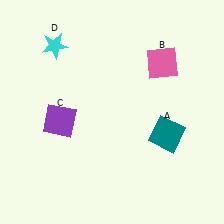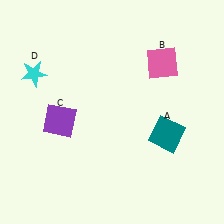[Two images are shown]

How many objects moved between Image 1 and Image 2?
1 object moved between the two images.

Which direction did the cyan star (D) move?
The cyan star (D) moved down.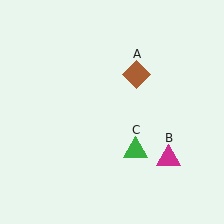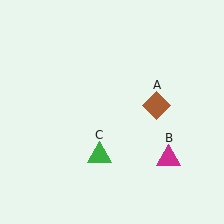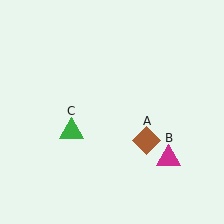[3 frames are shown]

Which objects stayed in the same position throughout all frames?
Magenta triangle (object B) remained stationary.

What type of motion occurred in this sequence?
The brown diamond (object A), green triangle (object C) rotated clockwise around the center of the scene.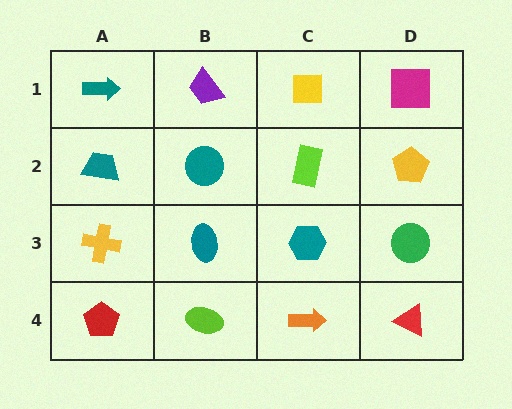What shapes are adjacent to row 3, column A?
A teal trapezoid (row 2, column A), a red pentagon (row 4, column A), a teal ellipse (row 3, column B).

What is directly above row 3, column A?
A teal trapezoid.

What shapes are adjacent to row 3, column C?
A lime rectangle (row 2, column C), an orange arrow (row 4, column C), a teal ellipse (row 3, column B), a green circle (row 3, column D).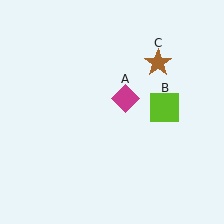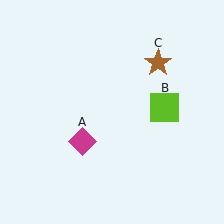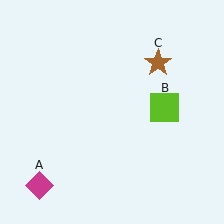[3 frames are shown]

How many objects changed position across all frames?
1 object changed position: magenta diamond (object A).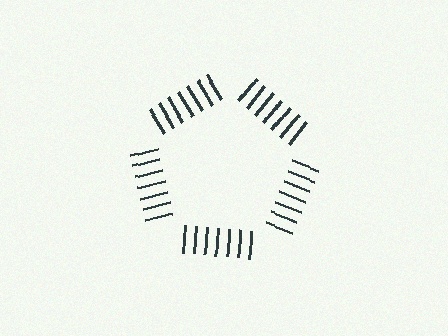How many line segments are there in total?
35 — 7 along each of the 5 edges.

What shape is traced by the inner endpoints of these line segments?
An illusory pentagon — the line segments terminate on its edges but no continuous stroke is drawn.